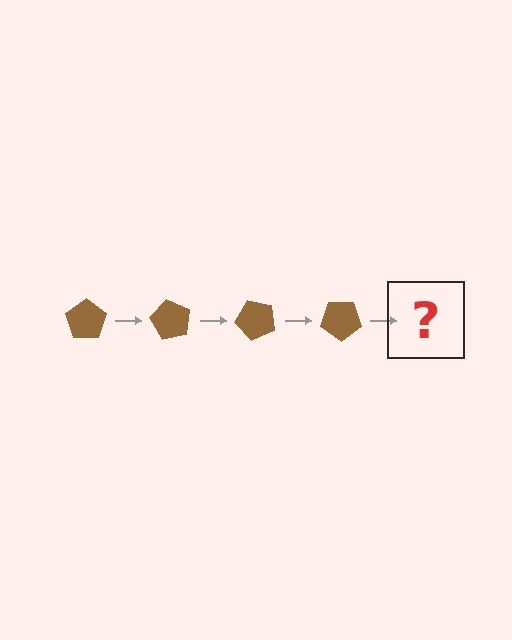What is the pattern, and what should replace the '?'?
The pattern is that the pentagon rotates 60 degrees each step. The '?' should be a brown pentagon rotated 240 degrees.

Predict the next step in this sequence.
The next step is a brown pentagon rotated 240 degrees.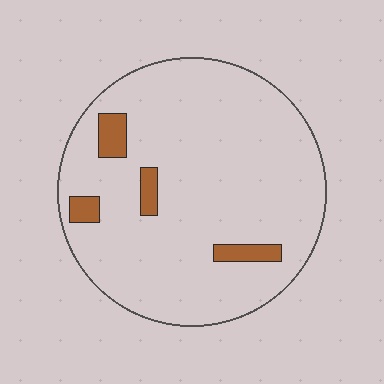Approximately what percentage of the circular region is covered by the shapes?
Approximately 5%.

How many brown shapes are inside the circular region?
4.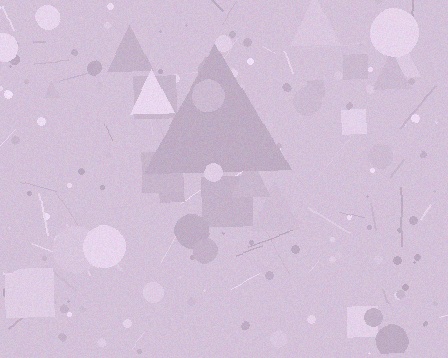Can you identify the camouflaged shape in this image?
The camouflaged shape is a triangle.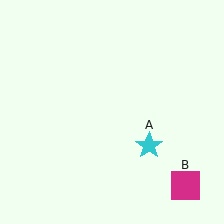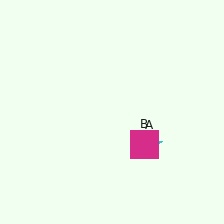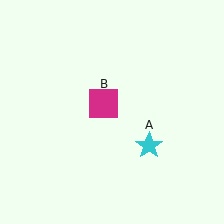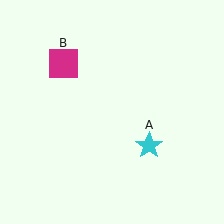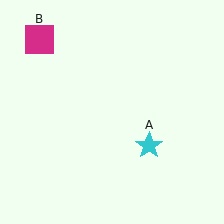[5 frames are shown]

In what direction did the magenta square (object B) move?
The magenta square (object B) moved up and to the left.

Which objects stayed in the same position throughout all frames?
Cyan star (object A) remained stationary.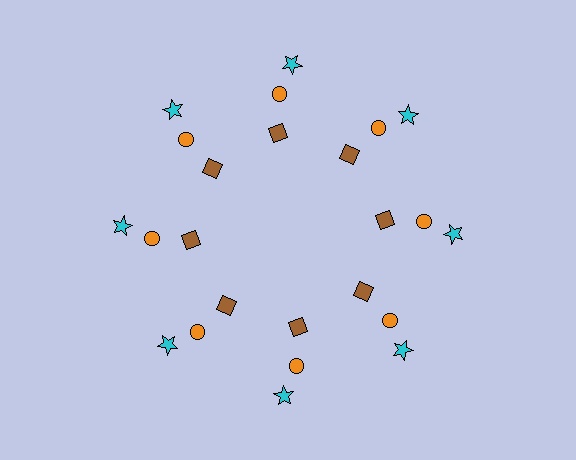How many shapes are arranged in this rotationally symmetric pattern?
There are 24 shapes, arranged in 8 groups of 3.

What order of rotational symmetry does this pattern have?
This pattern has 8-fold rotational symmetry.